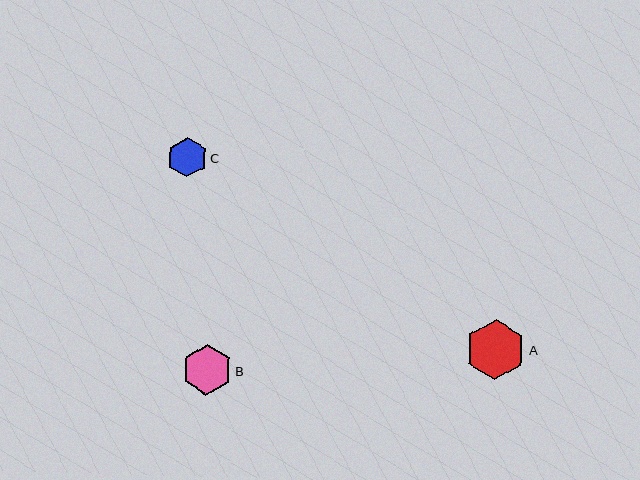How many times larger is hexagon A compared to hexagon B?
Hexagon A is approximately 1.2 times the size of hexagon B.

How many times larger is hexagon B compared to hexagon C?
Hexagon B is approximately 1.3 times the size of hexagon C.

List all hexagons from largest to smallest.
From largest to smallest: A, B, C.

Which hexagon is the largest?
Hexagon A is the largest with a size of approximately 60 pixels.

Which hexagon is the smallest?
Hexagon C is the smallest with a size of approximately 40 pixels.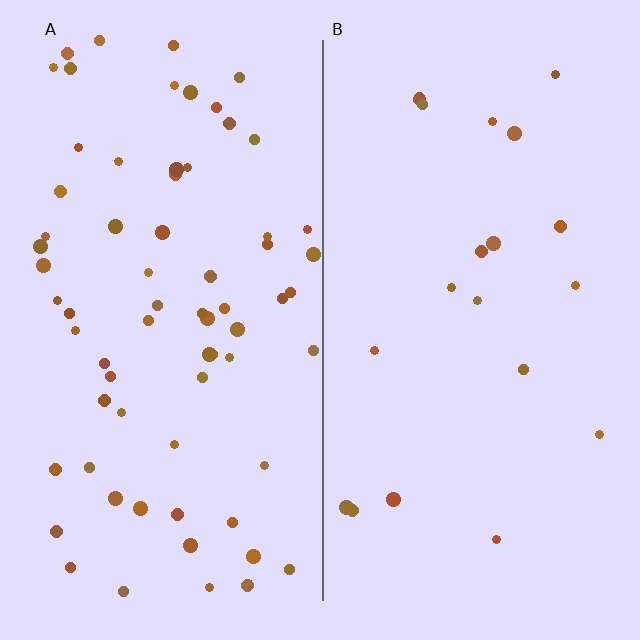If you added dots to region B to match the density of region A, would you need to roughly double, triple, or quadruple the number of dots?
Approximately triple.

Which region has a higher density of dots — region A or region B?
A (the left).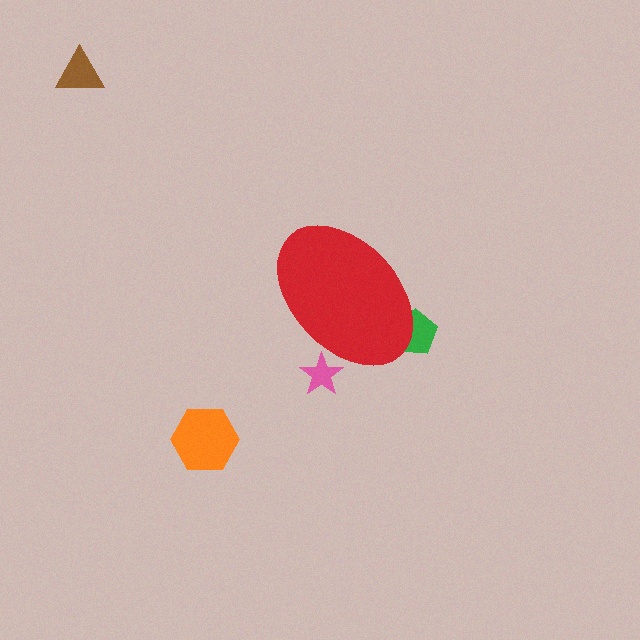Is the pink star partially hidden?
Yes, the pink star is partially hidden behind the red ellipse.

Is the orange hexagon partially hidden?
No, the orange hexagon is fully visible.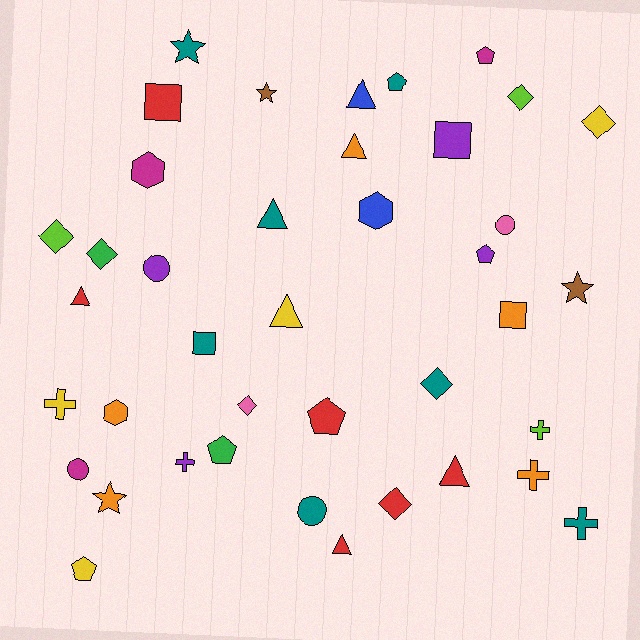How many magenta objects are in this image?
There are 3 magenta objects.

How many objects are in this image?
There are 40 objects.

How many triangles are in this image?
There are 7 triangles.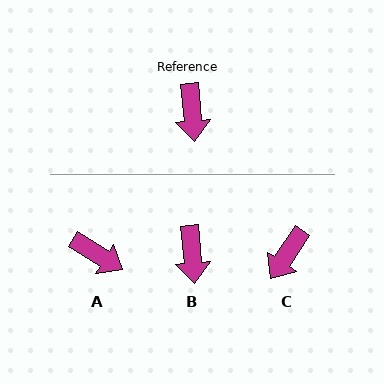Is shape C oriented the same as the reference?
No, it is off by about 38 degrees.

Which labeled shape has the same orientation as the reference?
B.